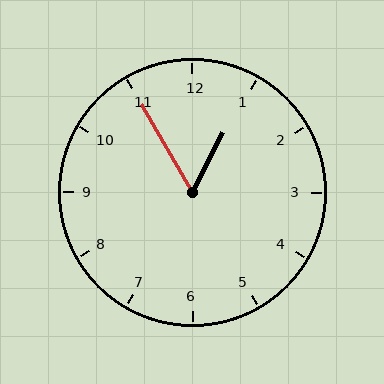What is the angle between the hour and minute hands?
Approximately 58 degrees.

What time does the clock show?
12:55.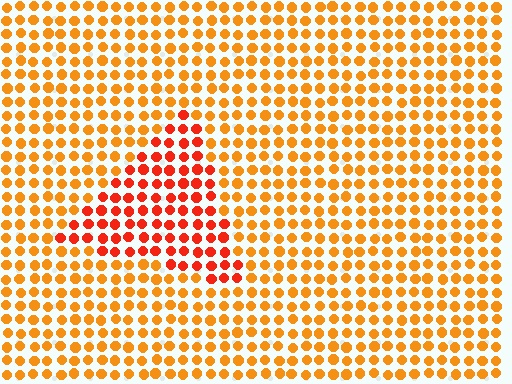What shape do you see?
I see a triangle.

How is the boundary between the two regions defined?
The boundary is defined purely by a slight shift in hue (about 29 degrees). Spacing, size, and orientation are identical on both sides.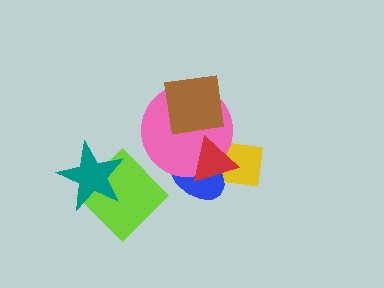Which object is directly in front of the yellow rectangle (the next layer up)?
The blue ellipse is directly in front of the yellow rectangle.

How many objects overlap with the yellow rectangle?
3 objects overlap with the yellow rectangle.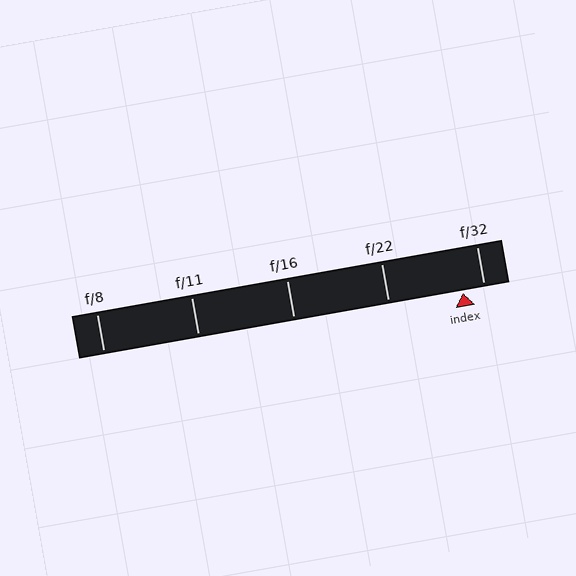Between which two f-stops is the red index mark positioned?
The index mark is between f/22 and f/32.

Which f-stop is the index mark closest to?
The index mark is closest to f/32.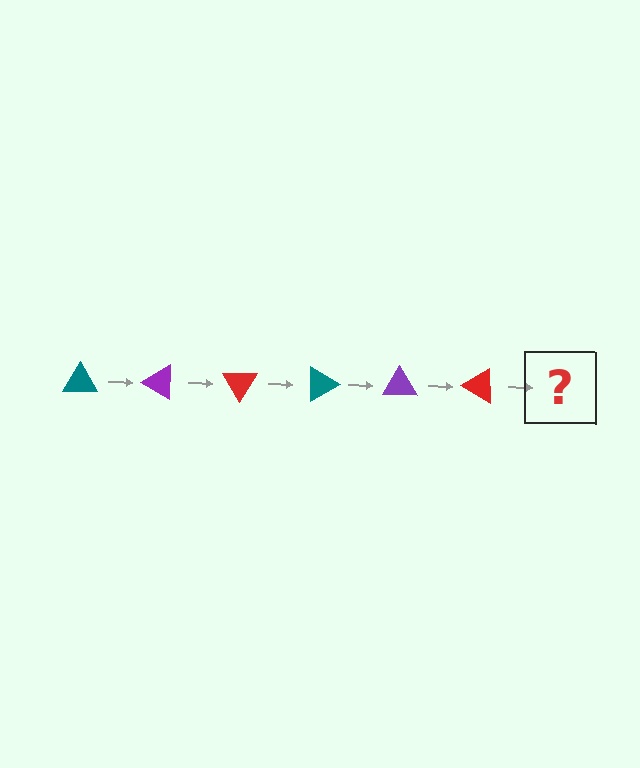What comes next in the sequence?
The next element should be a teal triangle, rotated 180 degrees from the start.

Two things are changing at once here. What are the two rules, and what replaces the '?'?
The two rules are that it rotates 30 degrees each step and the color cycles through teal, purple, and red. The '?' should be a teal triangle, rotated 180 degrees from the start.